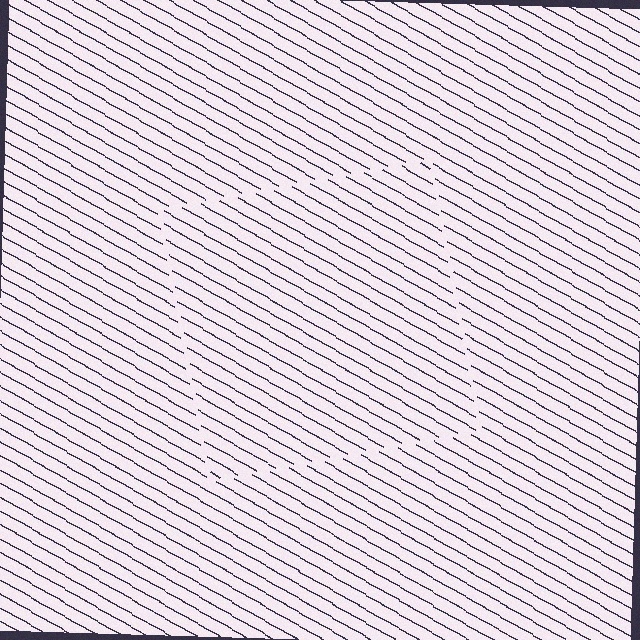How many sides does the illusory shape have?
4 sides — the line-ends trace a square.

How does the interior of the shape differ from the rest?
The interior of the shape contains the same grating, shifted by half a period — the contour is defined by the phase discontinuity where line-ends from the inner and outer gratings abut.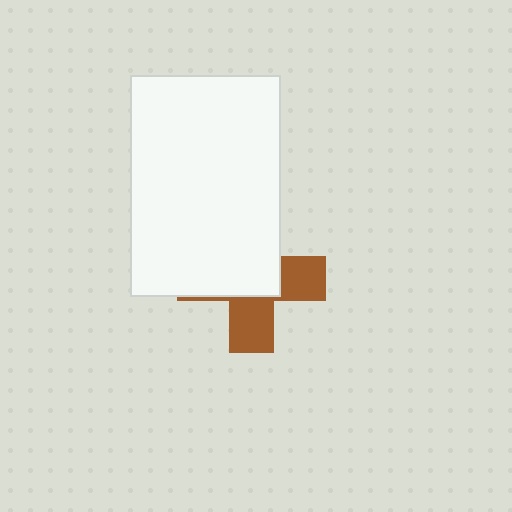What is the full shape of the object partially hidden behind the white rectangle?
The partially hidden object is a brown cross.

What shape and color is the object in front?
The object in front is a white rectangle.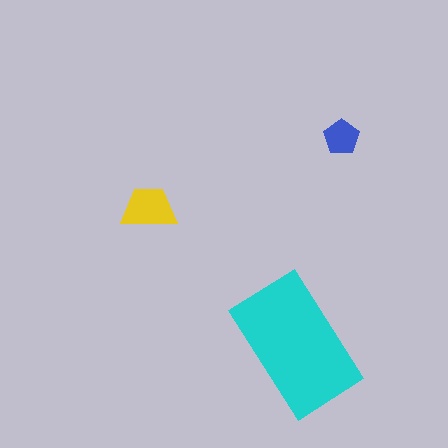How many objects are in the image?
There are 3 objects in the image.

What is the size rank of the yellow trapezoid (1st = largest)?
2nd.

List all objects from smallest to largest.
The blue pentagon, the yellow trapezoid, the cyan rectangle.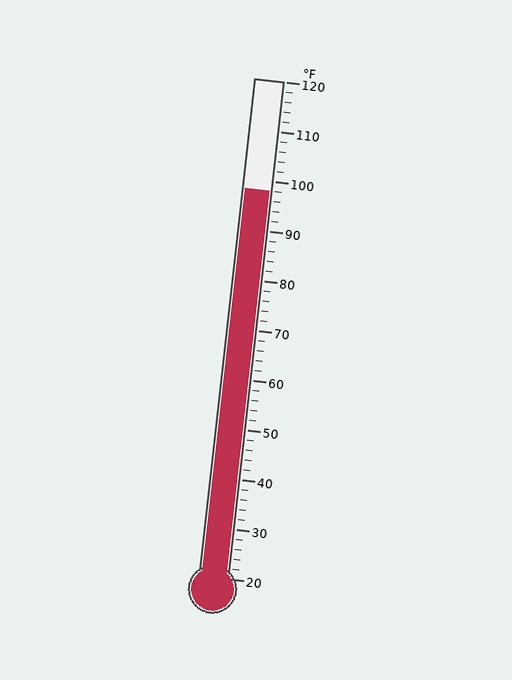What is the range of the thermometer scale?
The thermometer scale ranges from 20°F to 120°F.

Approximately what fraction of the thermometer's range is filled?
The thermometer is filled to approximately 80% of its range.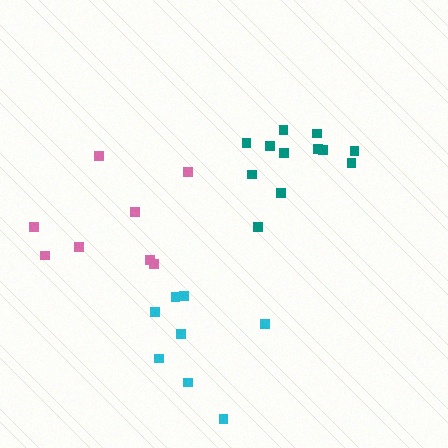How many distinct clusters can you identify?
There are 3 distinct clusters.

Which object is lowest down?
The cyan cluster is bottommost.